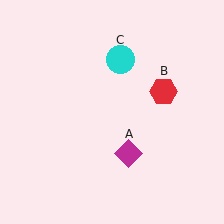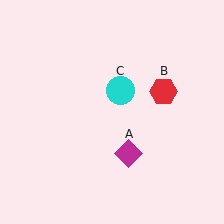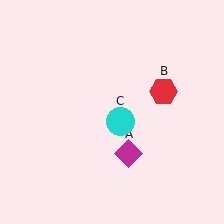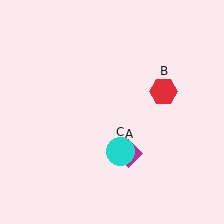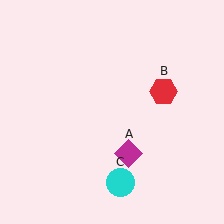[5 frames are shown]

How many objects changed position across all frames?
1 object changed position: cyan circle (object C).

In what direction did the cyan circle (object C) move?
The cyan circle (object C) moved down.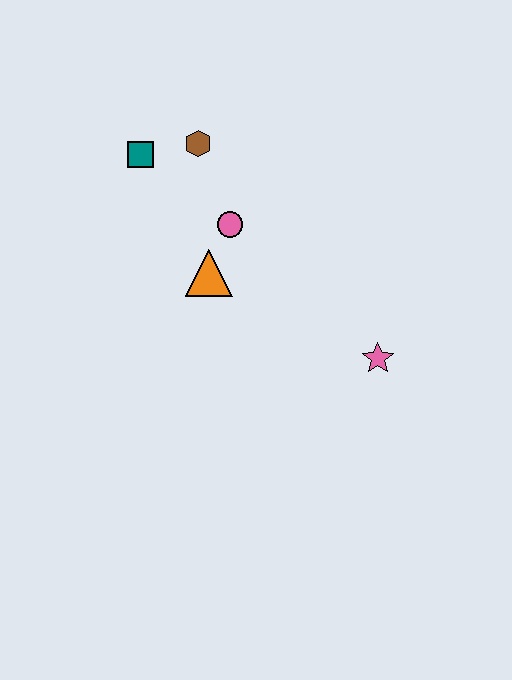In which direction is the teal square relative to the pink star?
The teal square is to the left of the pink star.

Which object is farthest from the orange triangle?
The pink star is farthest from the orange triangle.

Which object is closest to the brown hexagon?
The teal square is closest to the brown hexagon.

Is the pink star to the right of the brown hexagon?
Yes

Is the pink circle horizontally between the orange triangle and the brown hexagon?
No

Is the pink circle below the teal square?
Yes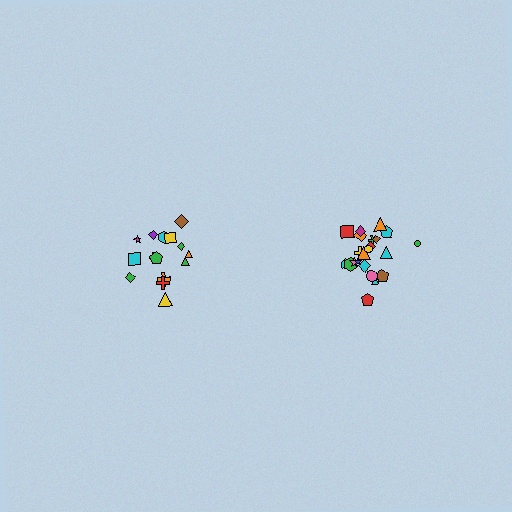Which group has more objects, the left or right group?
The right group.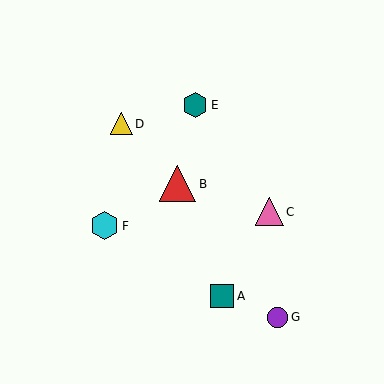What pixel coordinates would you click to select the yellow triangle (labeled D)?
Click at (121, 124) to select the yellow triangle D.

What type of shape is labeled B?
Shape B is a red triangle.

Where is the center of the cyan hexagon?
The center of the cyan hexagon is at (105, 226).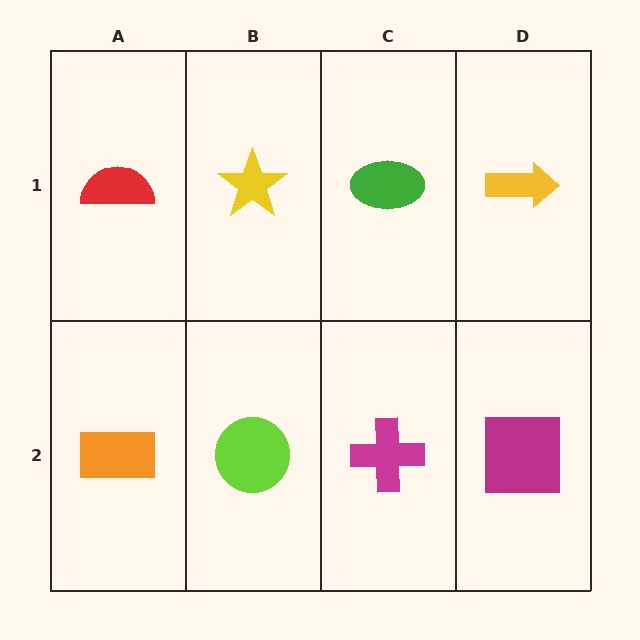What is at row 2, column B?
A lime circle.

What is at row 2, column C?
A magenta cross.